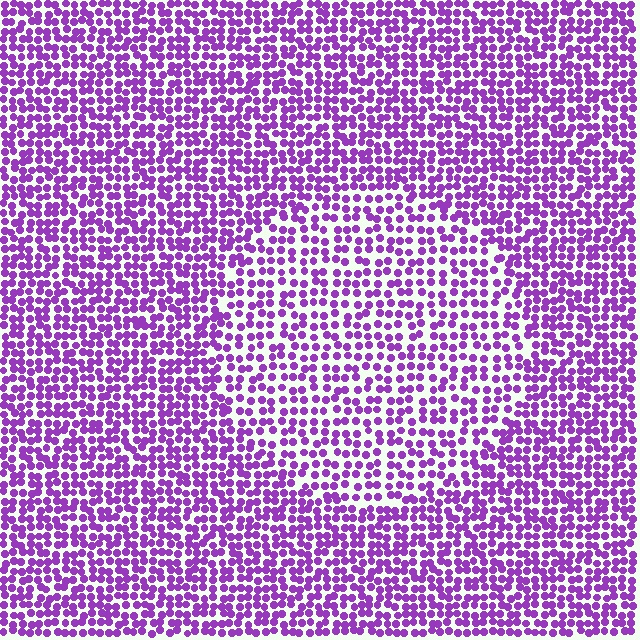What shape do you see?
I see a circle.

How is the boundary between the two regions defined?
The boundary is defined by a change in element density (approximately 1.5x ratio). All elements are the same color, size, and shape.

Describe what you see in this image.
The image contains small purple elements arranged at two different densities. A circle-shaped region is visible where the elements are less densely packed than the surrounding area.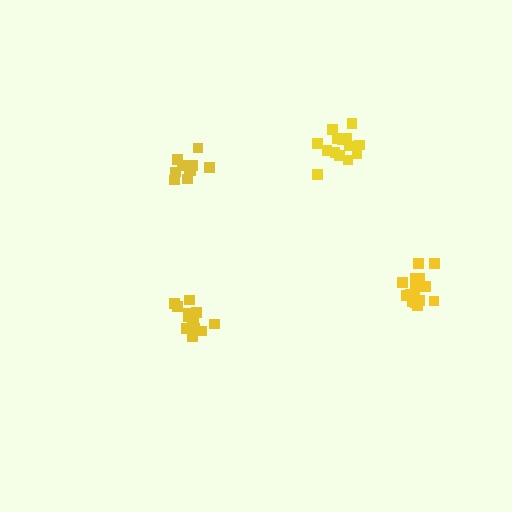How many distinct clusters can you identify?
There are 4 distinct clusters.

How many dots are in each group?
Group 1: 11 dots, Group 2: 13 dots, Group 3: 14 dots, Group 4: 17 dots (55 total).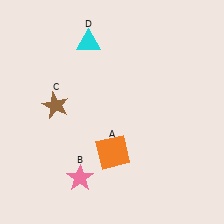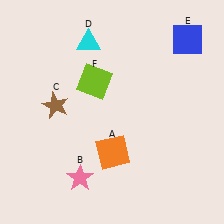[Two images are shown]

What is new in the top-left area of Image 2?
A lime square (F) was added in the top-left area of Image 2.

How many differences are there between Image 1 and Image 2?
There are 2 differences between the two images.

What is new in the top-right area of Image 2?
A blue square (E) was added in the top-right area of Image 2.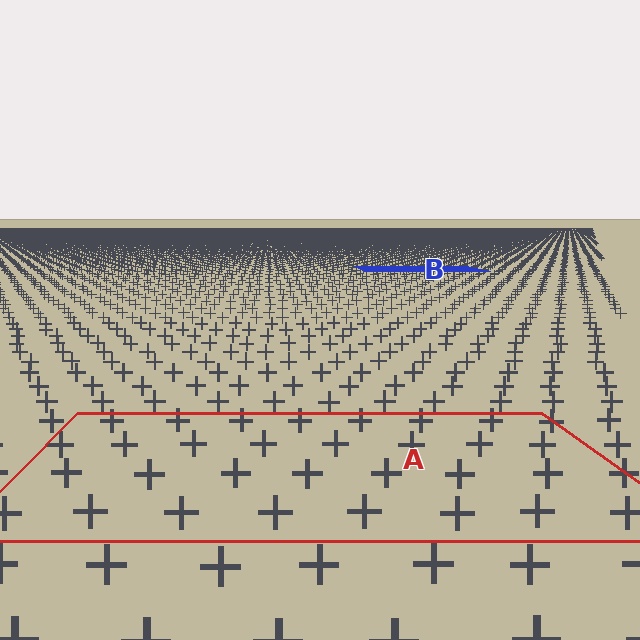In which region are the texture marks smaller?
The texture marks are smaller in region B, because it is farther away.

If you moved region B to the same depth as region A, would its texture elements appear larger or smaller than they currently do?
They would appear larger. At a closer depth, the same texture elements are projected at a bigger on-screen size.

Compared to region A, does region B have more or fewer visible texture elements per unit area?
Region B has more texture elements per unit area — they are packed more densely because it is farther away.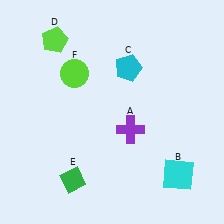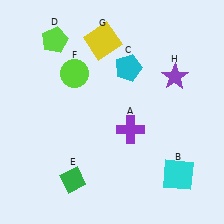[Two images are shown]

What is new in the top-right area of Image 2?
A purple star (H) was added in the top-right area of Image 2.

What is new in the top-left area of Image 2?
A yellow square (G) was added in the top-left area of Image 2.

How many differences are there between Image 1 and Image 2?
There are 2 differences between the two images.